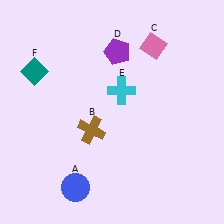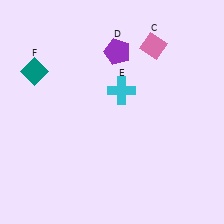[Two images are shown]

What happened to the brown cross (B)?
The brown cross (B) was removed in Image 2. It was in the bottom-left area of Image 1.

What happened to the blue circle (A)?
The blue circle (A) was removed in Image 2. It was in the bottom-left area of Image 1.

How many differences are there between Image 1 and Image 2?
There are 2 differences between the two images.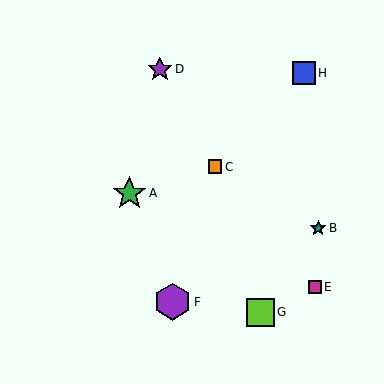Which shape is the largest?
The purple hexagon (labeled F) is the largest.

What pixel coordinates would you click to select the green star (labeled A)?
Click at (129, 193) to select the green star A.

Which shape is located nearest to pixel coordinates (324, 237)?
The teal star (labeled B) at (318, 228) is nearest to that location.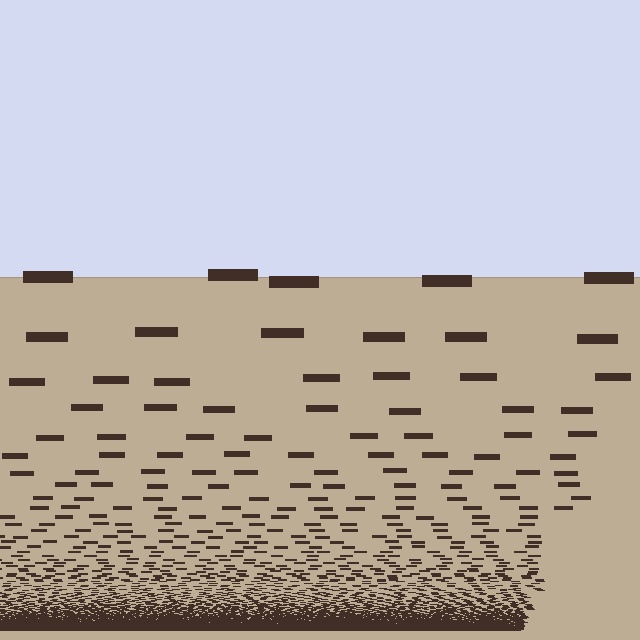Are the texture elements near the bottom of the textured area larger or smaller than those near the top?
Smaller. The gradient is inverted — elements near the bottom are smaller and denser.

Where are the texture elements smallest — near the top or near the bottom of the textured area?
Near the bottom.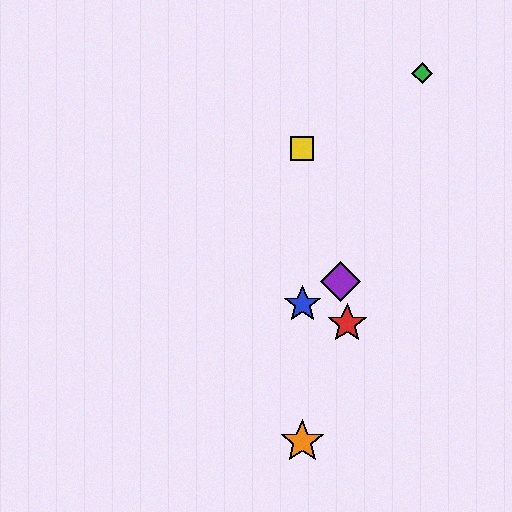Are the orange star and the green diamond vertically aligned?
No, the orange star is at x≈302 and the green diamond is at x≈422.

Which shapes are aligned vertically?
The blue star, the yellow square, the orange star are aligned vertically.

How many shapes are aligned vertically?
3 shapes (the blue star, the yellow square, the orange star) are aligned vertically.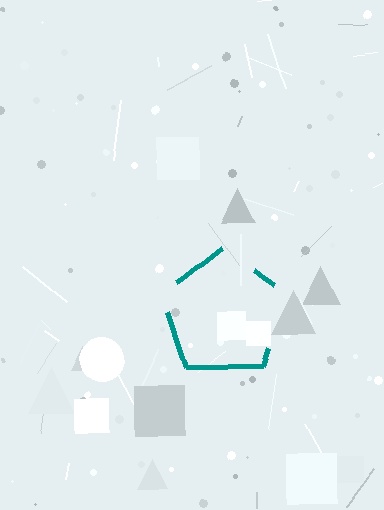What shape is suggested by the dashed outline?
The dashed outline suggests a pentagon.